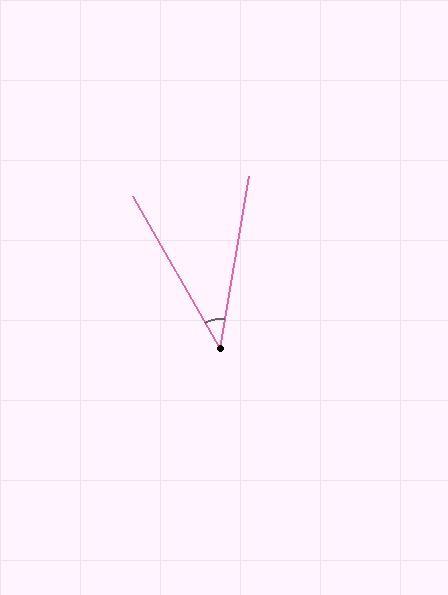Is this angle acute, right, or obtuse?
It is acute.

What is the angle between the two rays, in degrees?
Approximately 39 degrees.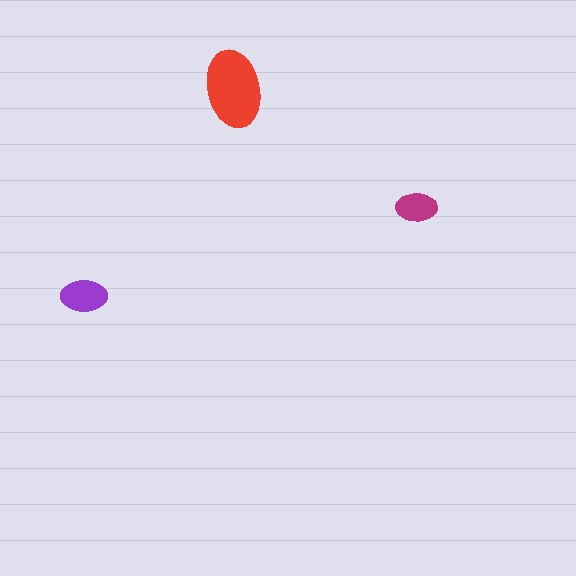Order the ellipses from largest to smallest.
the red one, the purple one, the magenta one.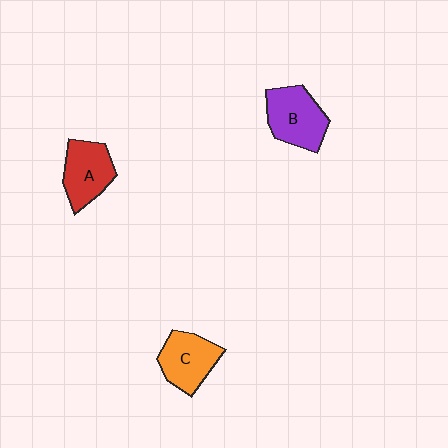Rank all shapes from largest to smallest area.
From largest to smallest: B (purple), A (red), C (orange).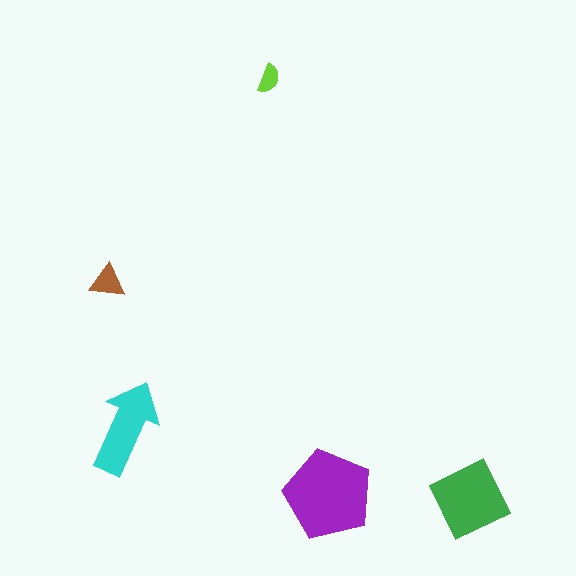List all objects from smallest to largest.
The lime semicircle, the brown triangle, the cyan arrow, the green diamond, the purple pentagon.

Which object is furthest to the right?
The green diamond is rightmost.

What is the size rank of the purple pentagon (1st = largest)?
1st.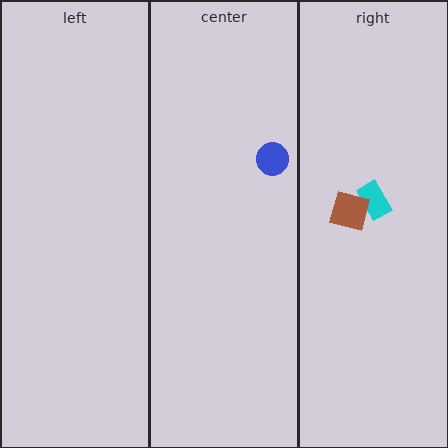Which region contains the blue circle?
The center region.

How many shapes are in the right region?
2.